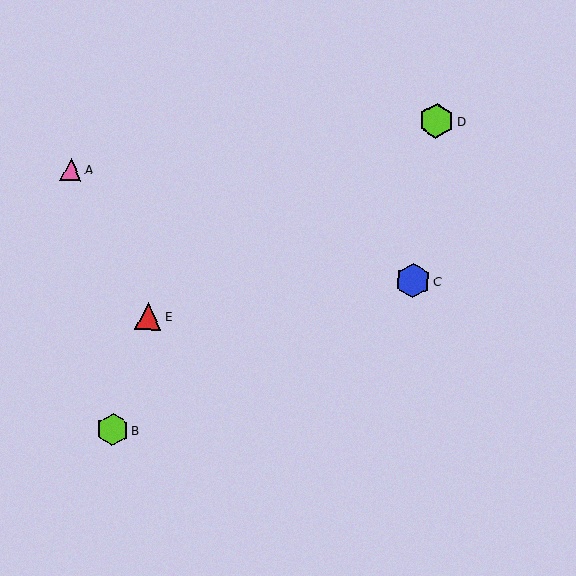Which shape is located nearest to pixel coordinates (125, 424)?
The lime hexagon (labeled B) at (112, 430) is nearest to that location.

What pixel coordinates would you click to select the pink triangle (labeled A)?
Click at (71, 170) to select the pink triangle A.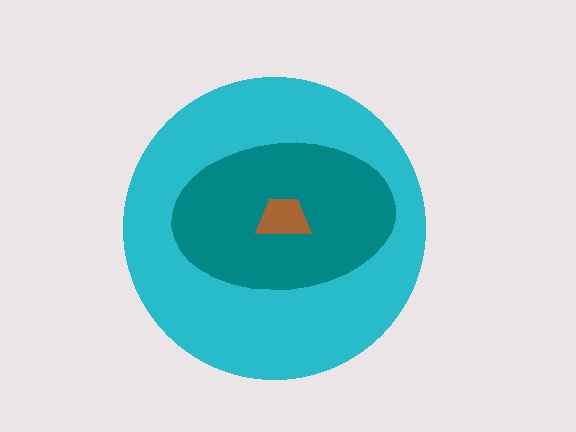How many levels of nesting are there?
3.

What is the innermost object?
The brown trapezoid.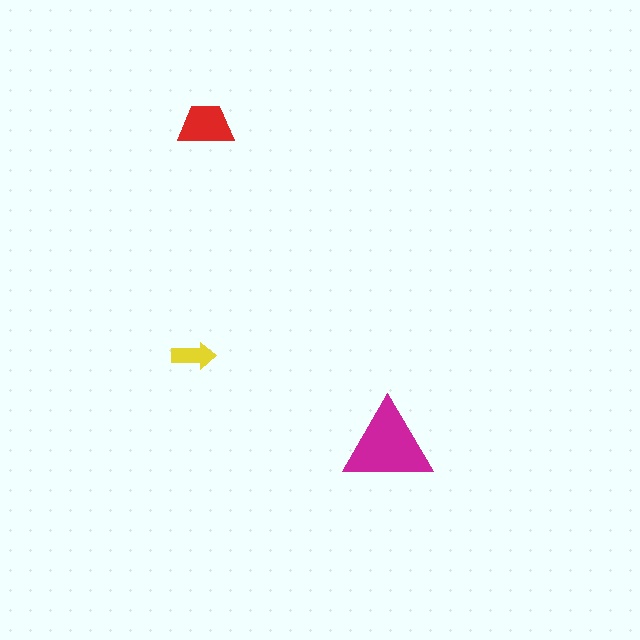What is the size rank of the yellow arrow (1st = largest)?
3rd.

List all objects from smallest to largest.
The yellow arrow, the red trapezoid, the magenta triangle.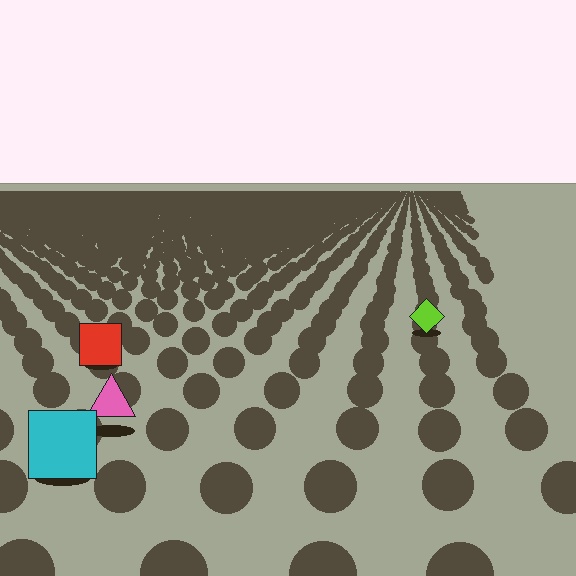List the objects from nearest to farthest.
From nearest to farthest: the cyan square, the pink triangle, the red square, the lime diamond.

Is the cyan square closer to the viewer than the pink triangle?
Yes. The cyan square is closer — you can tell from the texture gradient: the ground texture is coarser near it.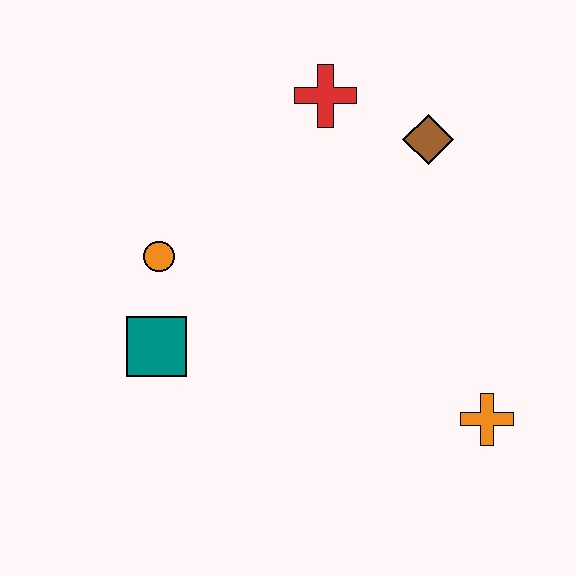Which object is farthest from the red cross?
The orange cross is farthest from the red cross.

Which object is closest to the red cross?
The brown diamond is closest to the red cross.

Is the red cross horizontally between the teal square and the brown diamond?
Yes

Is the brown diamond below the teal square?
No